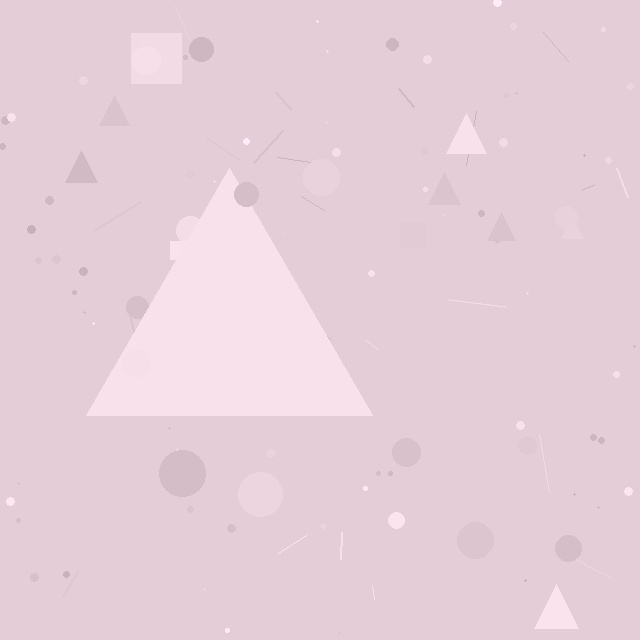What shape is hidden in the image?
A triangle is hidden in the image.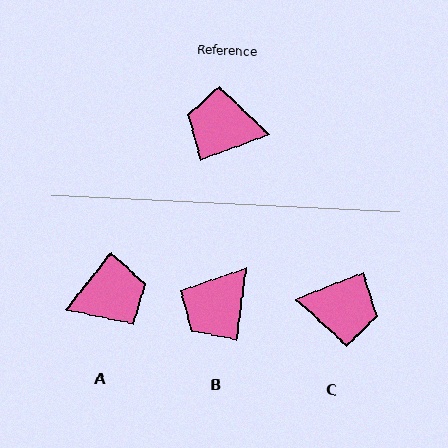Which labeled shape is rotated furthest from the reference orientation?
C, about 178 degrees away.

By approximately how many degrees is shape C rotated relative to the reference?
Approximately 178 degrees clockwise.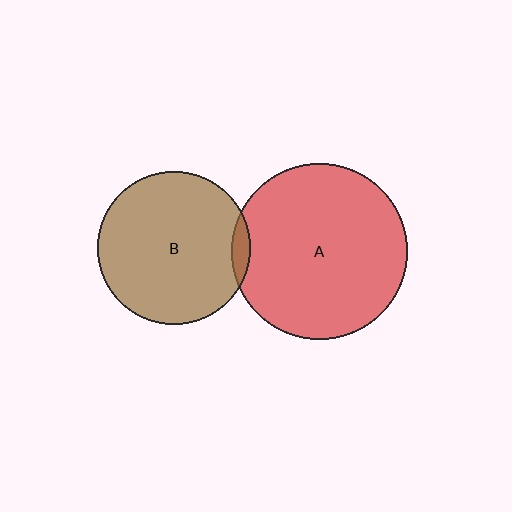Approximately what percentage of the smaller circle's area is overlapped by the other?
Approximately 5%.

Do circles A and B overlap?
Yes.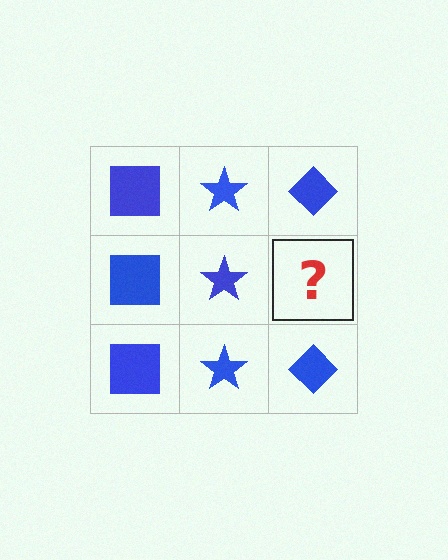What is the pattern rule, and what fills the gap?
The rule is that each column has a consistent shape. The gap should be filled with a blue diamond.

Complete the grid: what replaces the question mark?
The question mark should be replaced with a blue diamond.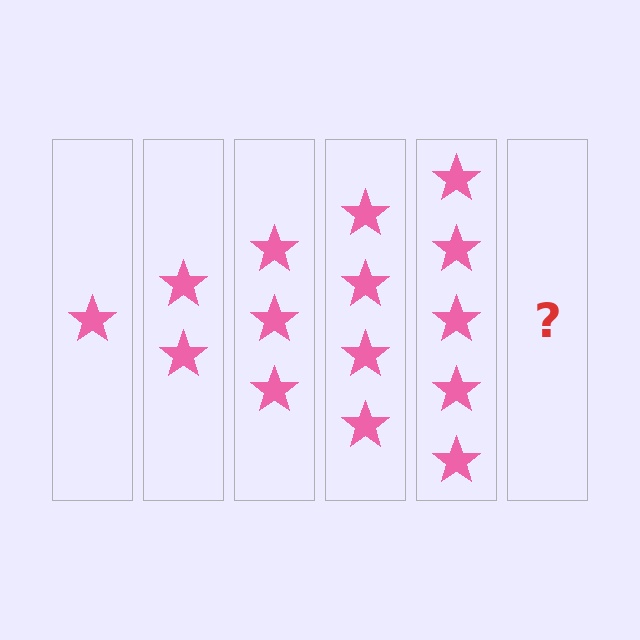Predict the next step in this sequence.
The next step is 6 stars.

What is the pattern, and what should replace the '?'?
The pattern is that each step adds one more star. The '?' should be 6 stars.